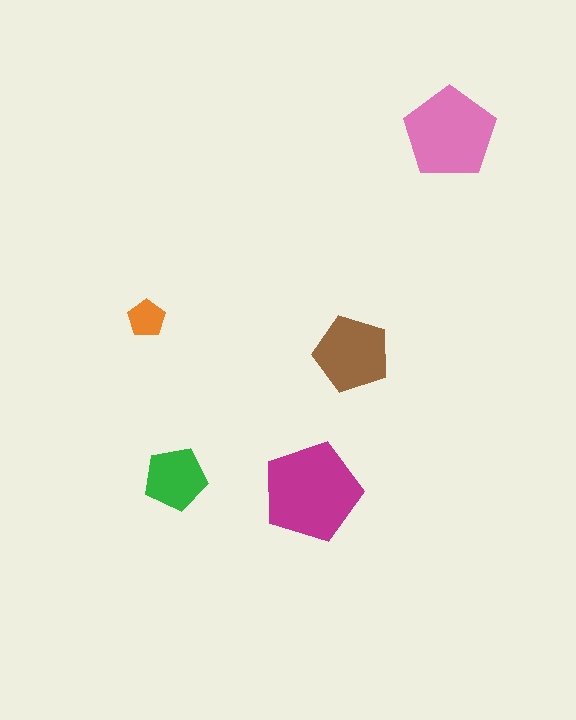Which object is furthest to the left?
The orange pentagon is leftmost.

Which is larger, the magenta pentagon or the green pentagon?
The magenta one.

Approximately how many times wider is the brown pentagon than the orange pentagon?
About 2 times wider.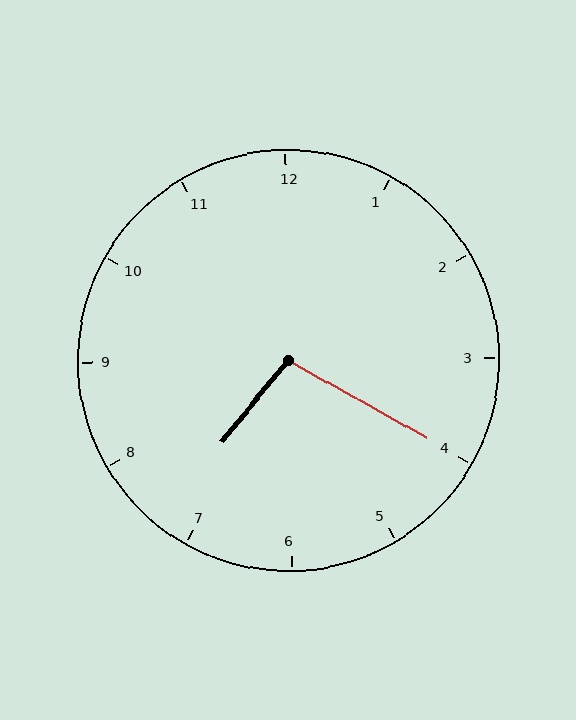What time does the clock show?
7:20.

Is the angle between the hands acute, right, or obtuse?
It is obtuse.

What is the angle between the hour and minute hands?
Approximately 100 degrees.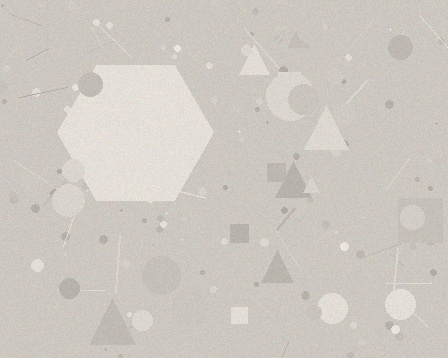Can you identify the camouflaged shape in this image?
The camouflaged shape is a hexagon.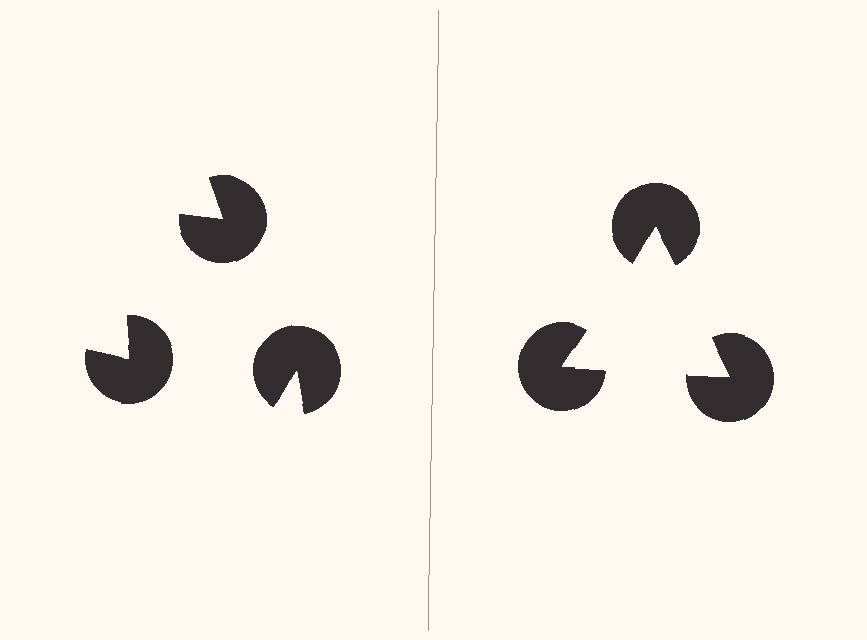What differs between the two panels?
The pac-man discs are positioned identically on both sides; only the wedge orientations differ. On the right they align to a triangle; on the left they are misaligned.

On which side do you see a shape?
An illusory triangle appears on the right side. On the left side the wedge cuts are rotated, so no coherent shape forms.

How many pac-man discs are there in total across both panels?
6 — 3 on each side.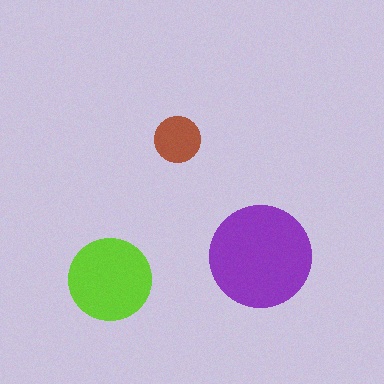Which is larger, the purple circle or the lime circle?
The purple one.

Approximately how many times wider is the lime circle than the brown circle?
About 2 times wider.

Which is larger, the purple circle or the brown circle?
The purple one.